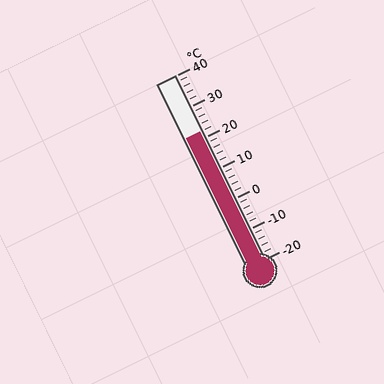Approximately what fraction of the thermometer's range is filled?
The thermometer is filled to approximately 70% of its range.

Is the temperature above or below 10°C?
The temperature is above 10°C.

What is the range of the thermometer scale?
The thermometer scale ranges from -20°C to 40°C.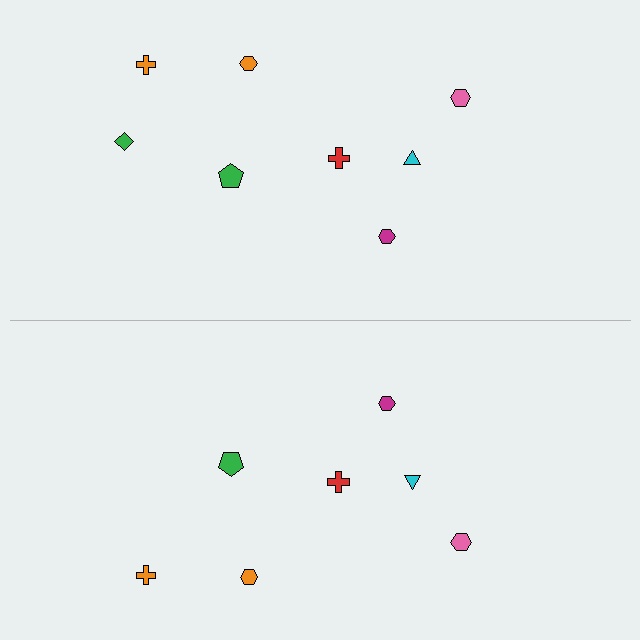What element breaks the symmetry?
A green diamond is missing from the bottom side.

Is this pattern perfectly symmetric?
No, the pattern is not perfectly symmetric. A green diamond is missing from the bottom side.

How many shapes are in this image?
There are 15 shapes in this image.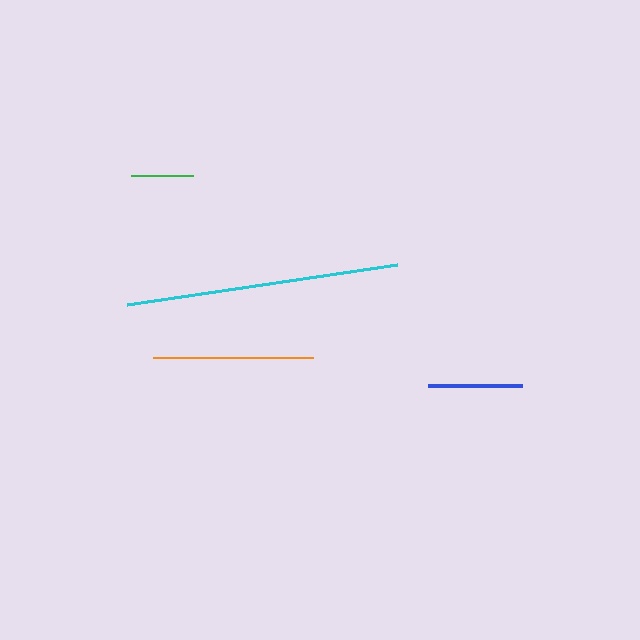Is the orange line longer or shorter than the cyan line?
The cyan line is longer than the orange line.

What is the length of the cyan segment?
The cyan segment is approximately 273 pixels long.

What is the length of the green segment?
The green segment is approximately 62 pixels long.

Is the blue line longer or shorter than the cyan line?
The cyan line is longer than the blue line.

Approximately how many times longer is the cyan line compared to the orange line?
The cyan line is approximately 1.7 times the length of the orange line.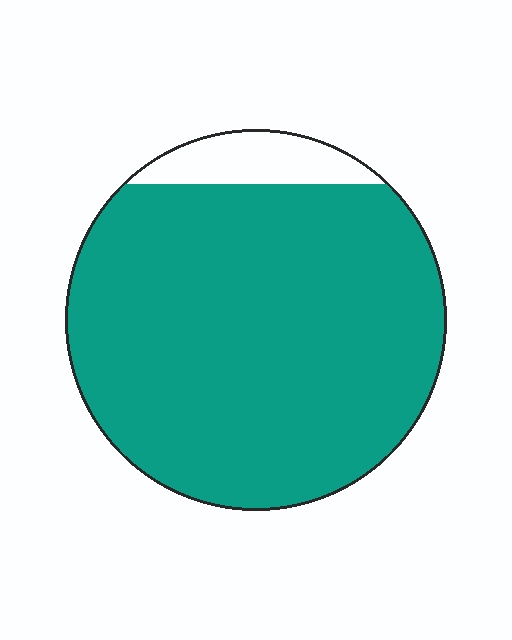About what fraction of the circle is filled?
About nine tenths (9/10).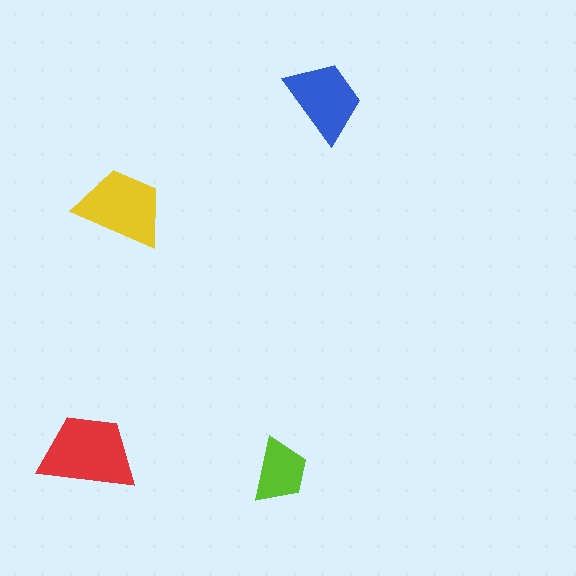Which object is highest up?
The blue trapezoid is topmost.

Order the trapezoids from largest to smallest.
the red one, the yellow one, the blue one, the lime one.